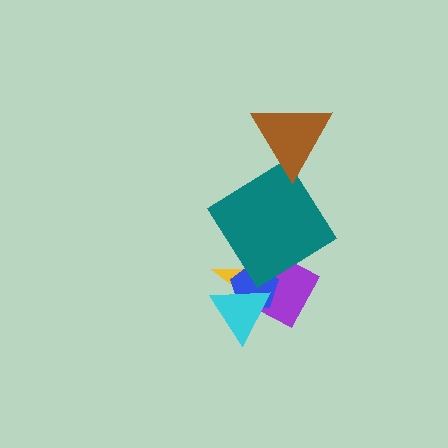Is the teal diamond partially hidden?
No, no other shape covers it.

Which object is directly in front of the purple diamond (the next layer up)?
The blue pentagon is directly in front of the purple diamond.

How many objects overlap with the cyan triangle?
3 objects overlap with the cyan triangle.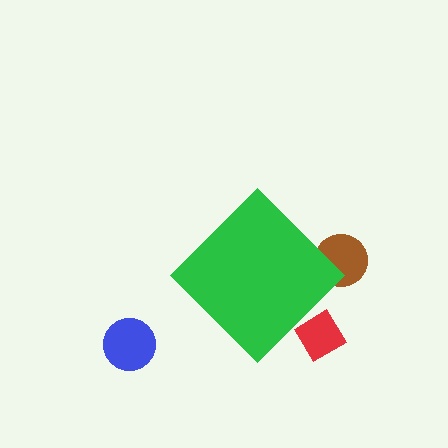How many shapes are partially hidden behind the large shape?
2 shapes are partially hidden.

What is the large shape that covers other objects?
A green diamond.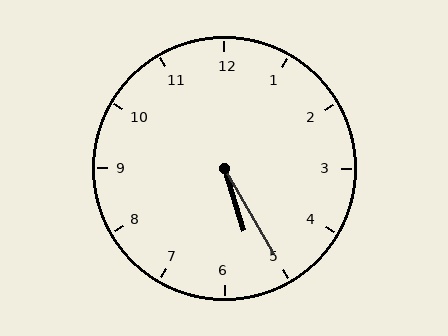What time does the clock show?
5:25.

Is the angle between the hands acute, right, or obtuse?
It is acute.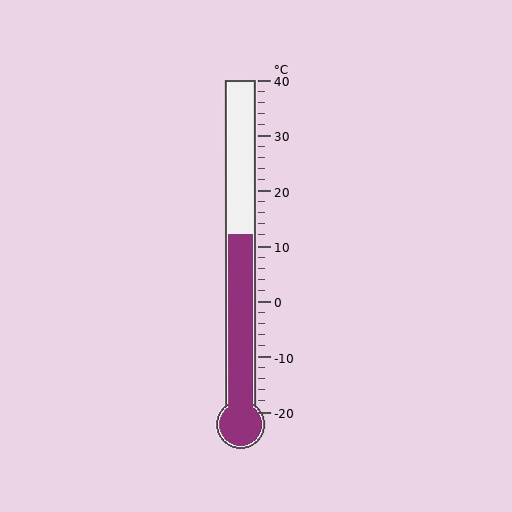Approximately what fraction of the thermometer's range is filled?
The thermometer is filled to approximately 55% of its range.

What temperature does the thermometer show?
The thermometer shows approximately 12°C.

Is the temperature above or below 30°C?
The temperature is below 30°C.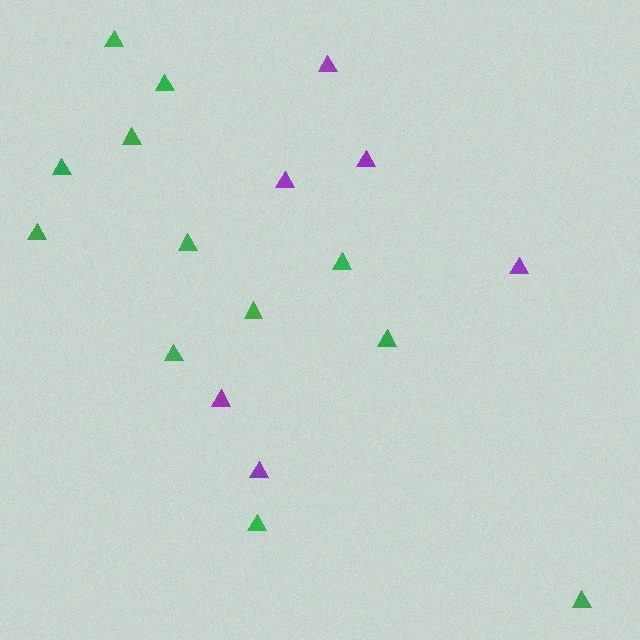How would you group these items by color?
There are 2 groups: one group of green triangles (12) and one group of purple triangles (6).